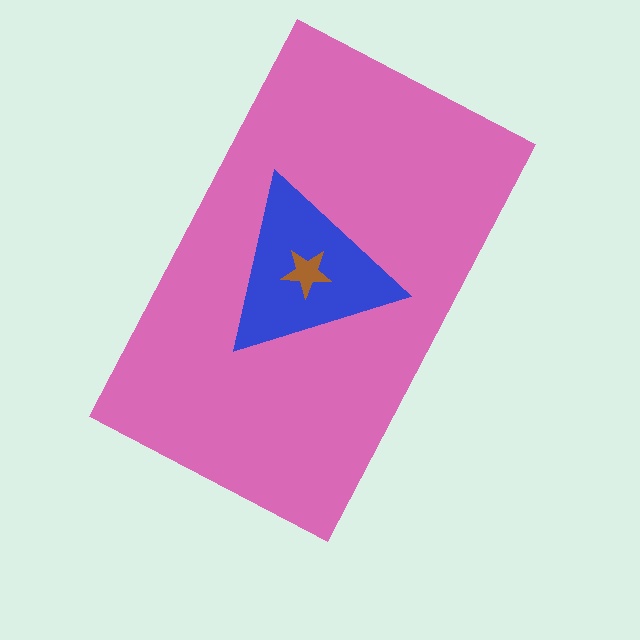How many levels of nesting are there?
3.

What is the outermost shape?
The pink rectangle.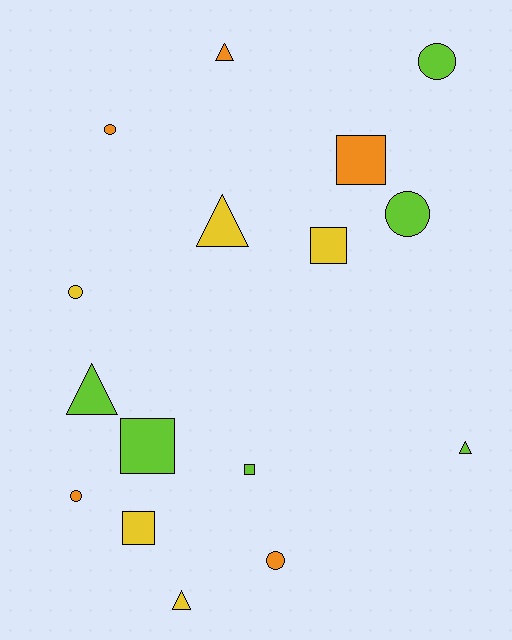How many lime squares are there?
There are 2 lime squares.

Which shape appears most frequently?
Circle, with 6 objects.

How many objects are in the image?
There are 16 objects.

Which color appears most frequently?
Lime, with 6 objects.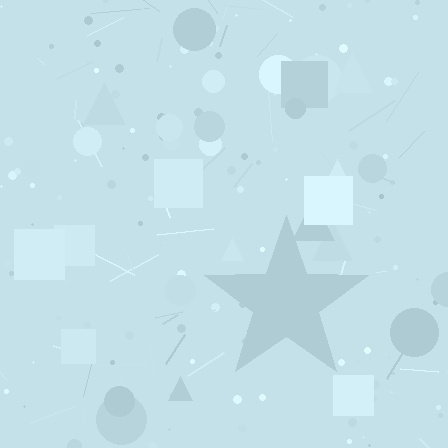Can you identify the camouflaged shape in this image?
The camouflaged shape is a star.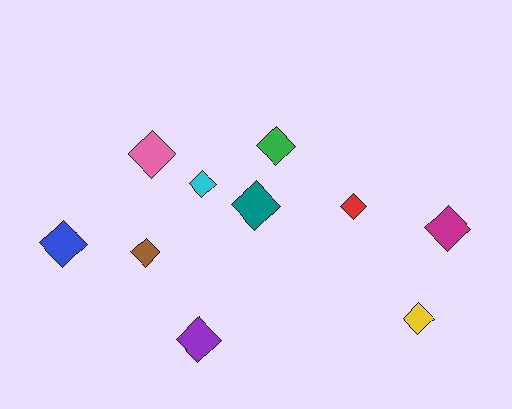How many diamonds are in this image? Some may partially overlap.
There are 10 diamonds.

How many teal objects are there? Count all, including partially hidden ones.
There is 1 teal object.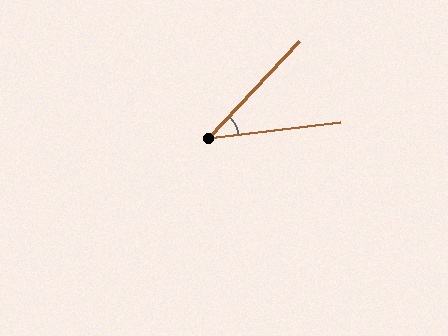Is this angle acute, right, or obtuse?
It is acute.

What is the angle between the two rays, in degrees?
Approximately 40 degrees.